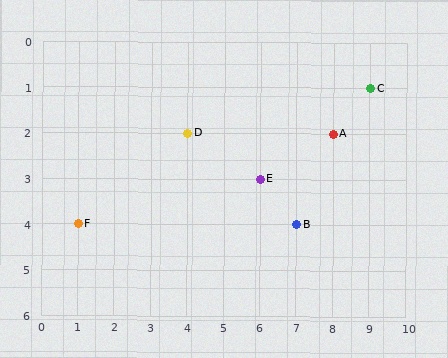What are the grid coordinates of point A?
Point A is at grid coordinates (8, 2).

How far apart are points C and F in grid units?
Points C and F are 8 columns and 3 rows apart (about 8.5 grid units diagonally).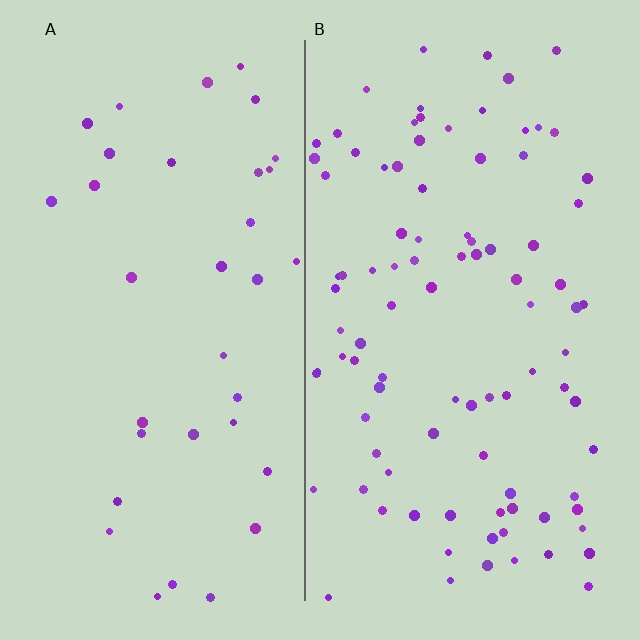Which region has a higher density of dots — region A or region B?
B (the right).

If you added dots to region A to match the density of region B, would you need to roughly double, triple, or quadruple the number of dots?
Approximately triple.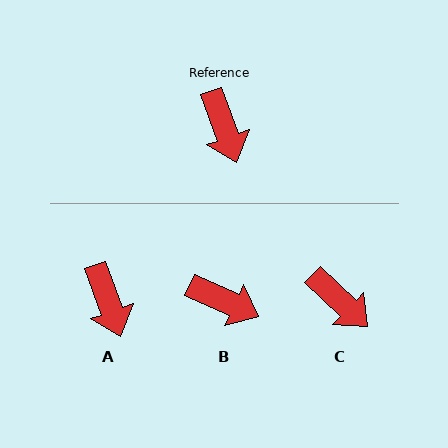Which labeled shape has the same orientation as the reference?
A.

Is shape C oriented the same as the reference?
No, it is off by about 27 degrees.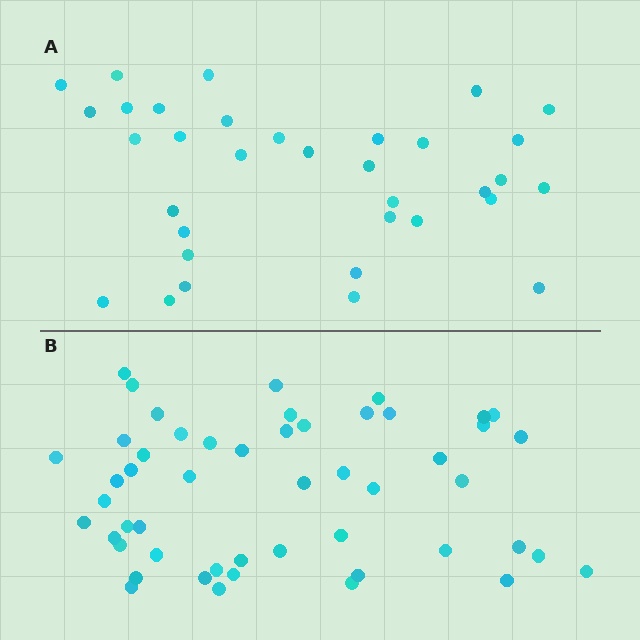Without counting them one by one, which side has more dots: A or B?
Region B (the bottom region) has more dots.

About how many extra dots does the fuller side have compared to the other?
Region B has approximately 15 more dots than region A.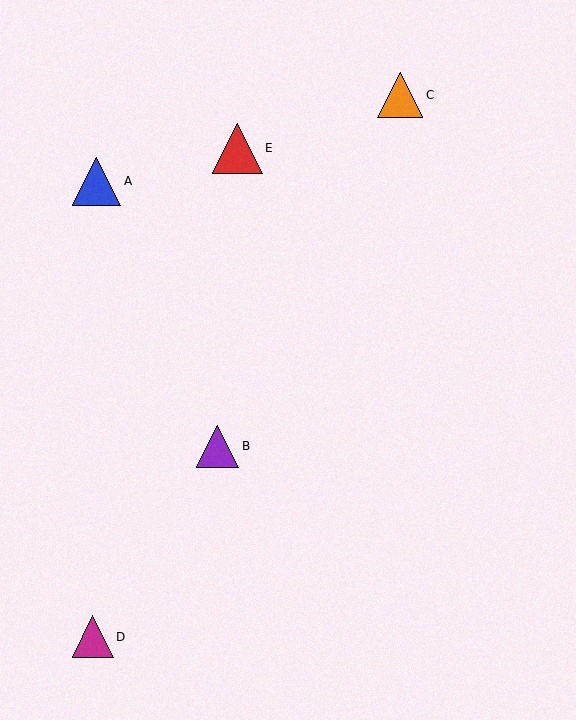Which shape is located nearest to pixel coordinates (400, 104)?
The orange triangle (labeled C) at (400, 95) is nearest to that location.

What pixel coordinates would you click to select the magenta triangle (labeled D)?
Click at (93, 637) to select the magenta triangle D.